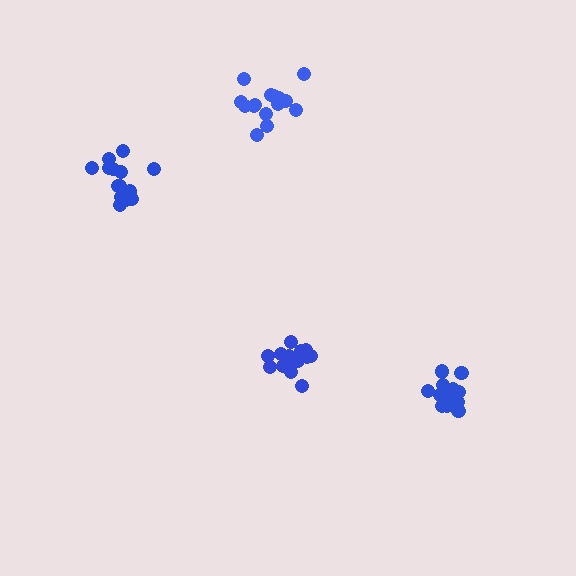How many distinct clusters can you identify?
There are 4 distinct clusters.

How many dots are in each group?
Group 1: 15 dots, Group 2: 15 dots, Group 3: 18 dots, Group 4: 15 dots (63 total).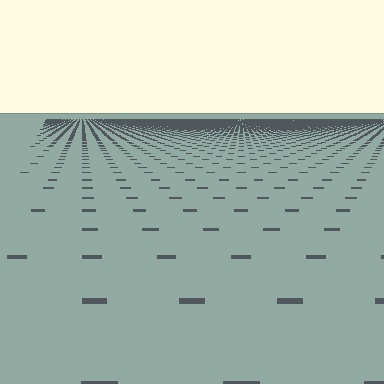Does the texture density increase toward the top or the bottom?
Density increases toward the top.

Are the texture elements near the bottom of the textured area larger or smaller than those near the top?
Larger. Near the bottom, elements are closer to the viewer and appear at a bigger on-screen size.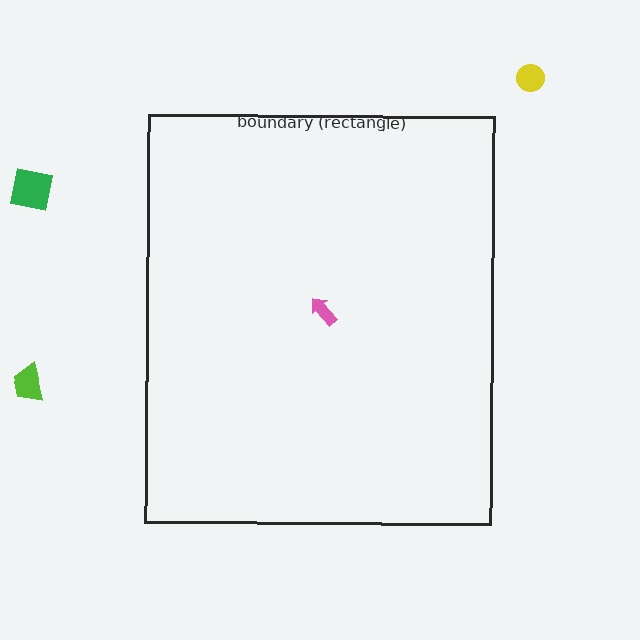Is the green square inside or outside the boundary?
Outside.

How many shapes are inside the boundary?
1 inside, 3 outside.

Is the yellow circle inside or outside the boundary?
Outside.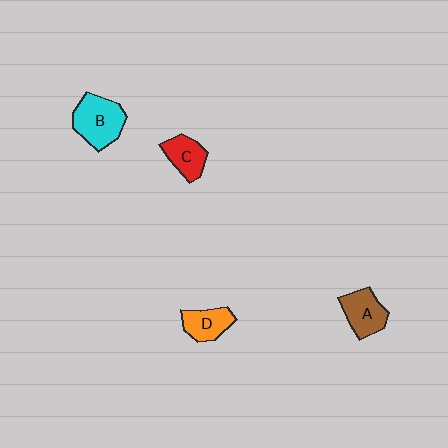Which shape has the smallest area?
Shape C (red).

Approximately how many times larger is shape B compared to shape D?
Approximately 1.5 times.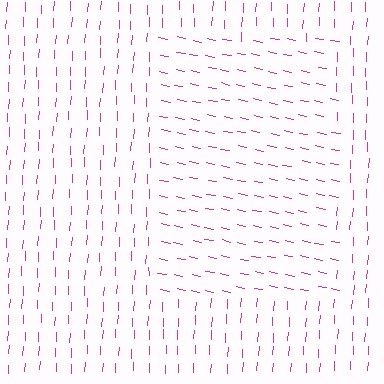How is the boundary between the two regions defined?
The boundary is defined purely by a change in line orientation (approximately 81 degrees difference). All lines are the same color and thickness.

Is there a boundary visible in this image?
Yes, there is a texture boundary formed by a change in line orientation.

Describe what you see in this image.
The image is filled with small magenta line segments. A rectangle region in the image has lines oriented differently from the surrounding lines, creating a visible texture boundary.